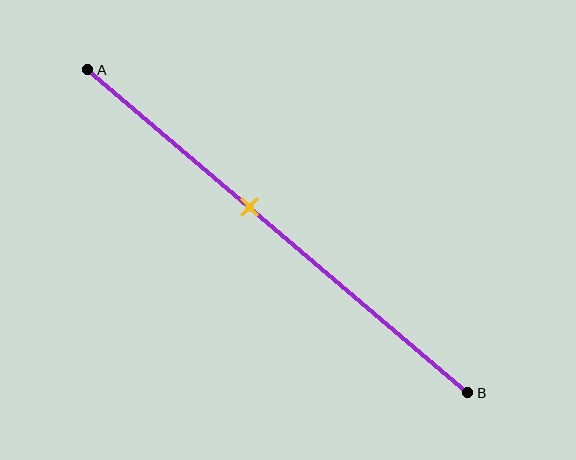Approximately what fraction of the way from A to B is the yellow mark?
The yellow mark is approximately 45% of the way from A to B.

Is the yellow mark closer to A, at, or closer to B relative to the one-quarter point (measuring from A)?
The yellow mark is closer to point B than the one-quarter point of segment AB.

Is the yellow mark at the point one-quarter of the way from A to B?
No, the mark is at about 45% from A, not at the 25% one-quarter point.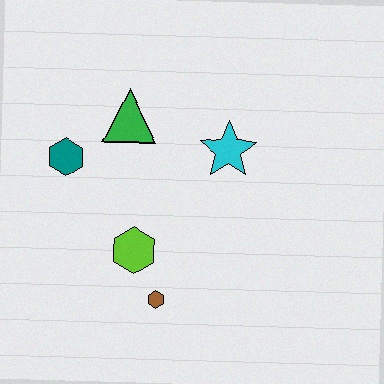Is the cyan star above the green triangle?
No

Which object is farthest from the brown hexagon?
The green triangle is farthest from the brown hexagon.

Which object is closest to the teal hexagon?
The green triangle is closest to the teal hexagon.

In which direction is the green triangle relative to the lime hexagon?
The green triangle is above the lime hexagon.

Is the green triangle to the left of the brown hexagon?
Yes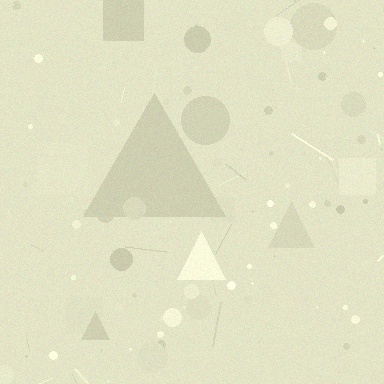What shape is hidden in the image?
A triangle is hidden in the image.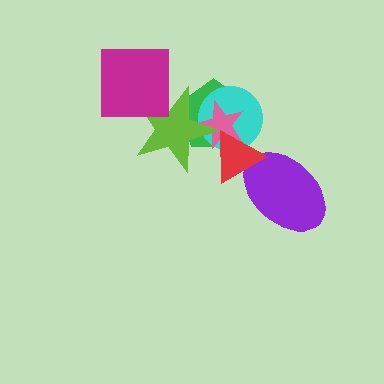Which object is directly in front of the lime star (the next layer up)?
The red triangle is directly in front of the lime star.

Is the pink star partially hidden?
Yes, it is partially covered by another shape.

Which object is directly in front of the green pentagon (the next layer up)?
The cyan circle is directly in front of the green pentagon.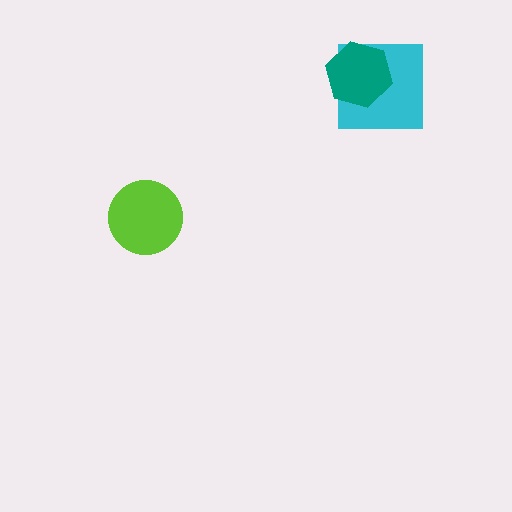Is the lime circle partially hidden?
No, no other shape covers it.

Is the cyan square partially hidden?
Yes, it is partially covered by another shape.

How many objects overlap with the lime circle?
0 objects overlap with the lime circle.